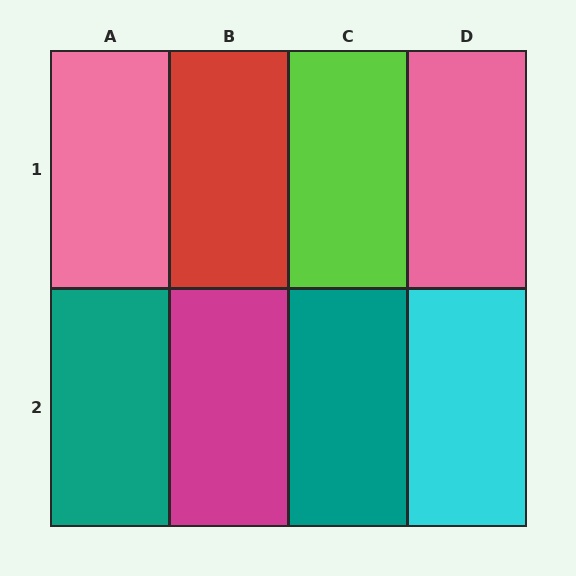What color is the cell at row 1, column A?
Pink.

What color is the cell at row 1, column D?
Pink.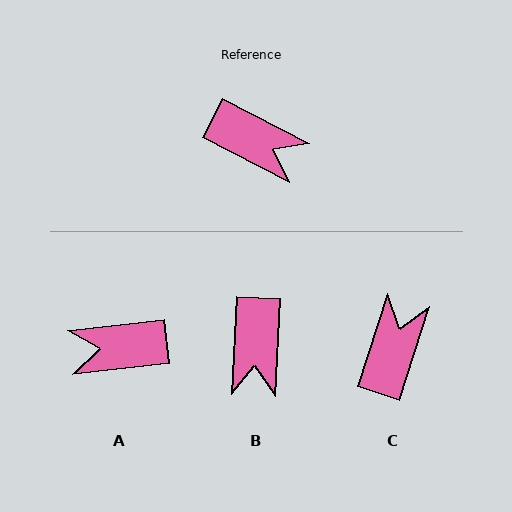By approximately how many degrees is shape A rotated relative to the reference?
Approximately 147 degrees clockwise.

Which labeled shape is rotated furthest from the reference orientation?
A, about 147 degrees away.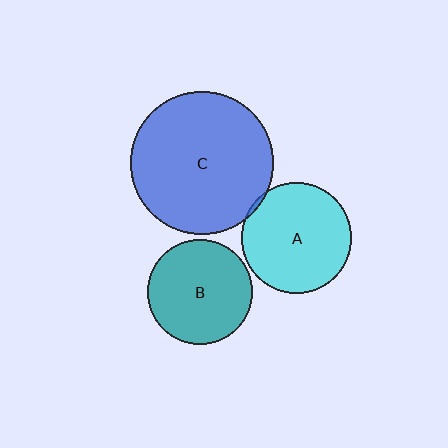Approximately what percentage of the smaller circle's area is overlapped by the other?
Approximately 5%.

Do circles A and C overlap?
Yes.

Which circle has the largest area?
Circle C (blue).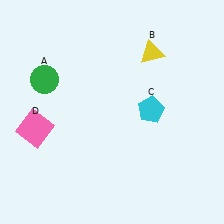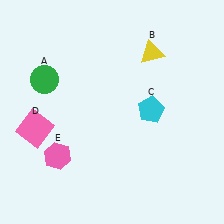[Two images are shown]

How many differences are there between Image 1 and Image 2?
There is 1 difference between the two images.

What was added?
A pink hexagon (E) was added in Image 2.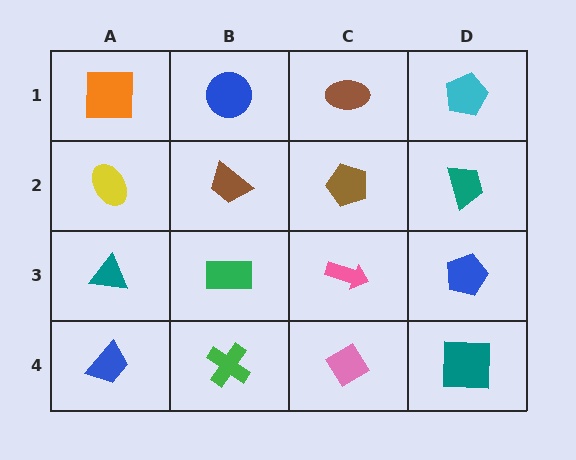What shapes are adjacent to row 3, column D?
A teal trapezoid (row 2, column D), a teal square (row 4, column D), a pink arrow (row 3, column C).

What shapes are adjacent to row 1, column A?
A yellow ellipse (row 2, column A), a blue circle (row 1, column B).